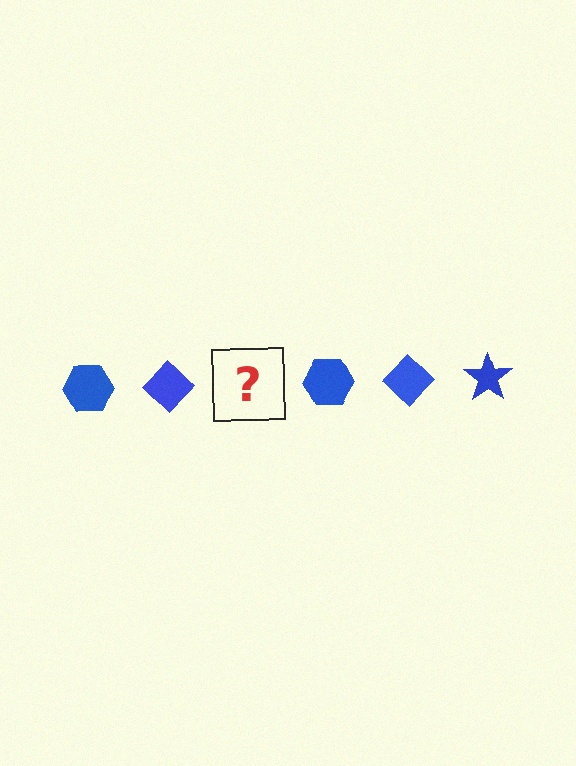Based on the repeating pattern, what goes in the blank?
The blank should be a blue star.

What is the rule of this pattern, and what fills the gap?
The rule is that the pattern cycles through hexagon, diamond, star shapes in blue. The gap should be filled with a blue star.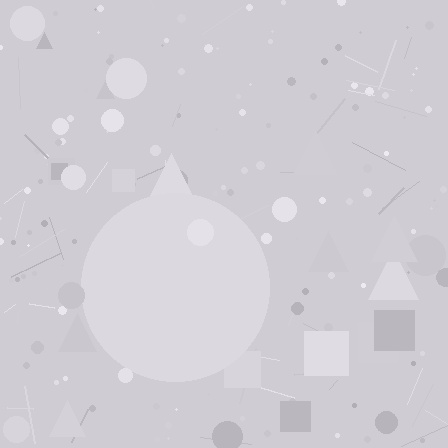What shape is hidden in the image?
A circle is hidden in the image.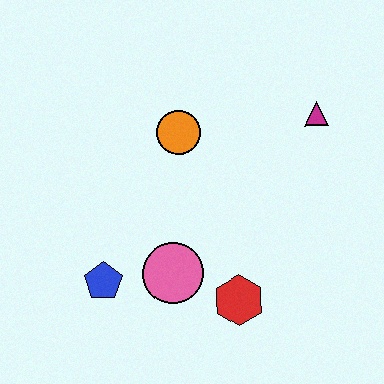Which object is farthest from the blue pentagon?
The magenta triangle is farthest from the blue pentagon.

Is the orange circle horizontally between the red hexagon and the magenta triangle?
No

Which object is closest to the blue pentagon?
The pink circle is closest to the blue pentagon.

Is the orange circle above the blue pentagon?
Yes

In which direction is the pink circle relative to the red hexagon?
The pink circle is to the left of the red hexagon.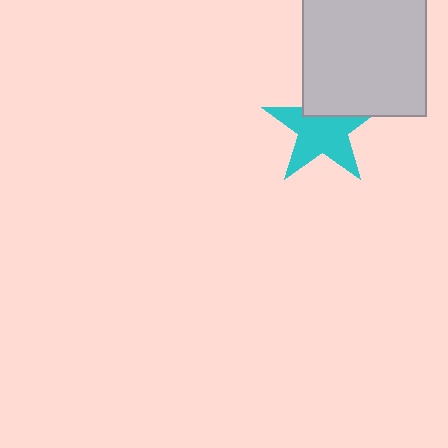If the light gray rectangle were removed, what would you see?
You would see the complete cyan star.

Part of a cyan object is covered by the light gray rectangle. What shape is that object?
It is a star.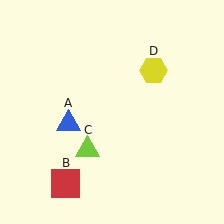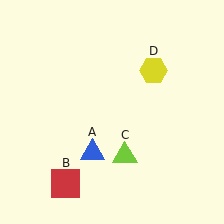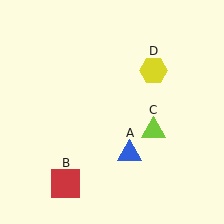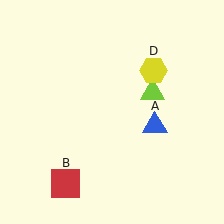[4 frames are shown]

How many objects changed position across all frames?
2 objects changed position: blue triangle (object A), lime triangle (object C).